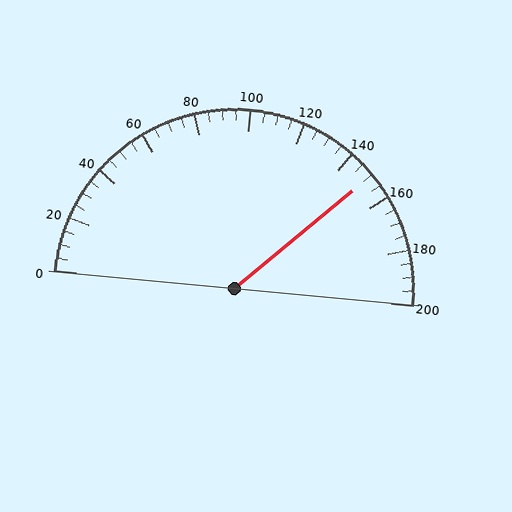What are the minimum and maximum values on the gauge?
The gauge ranges from 0 to 200.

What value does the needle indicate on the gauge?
The needle indicates approximately 150.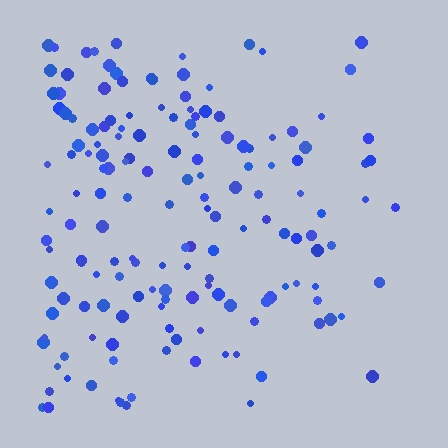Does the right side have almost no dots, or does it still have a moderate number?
Still a moderate number, just noticeably fewer than the left.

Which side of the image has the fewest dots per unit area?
The right.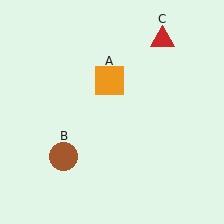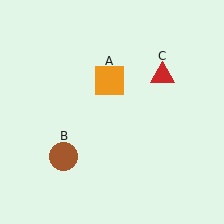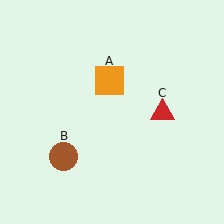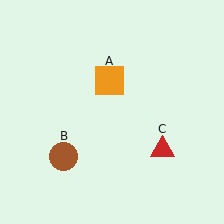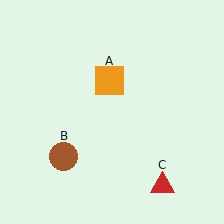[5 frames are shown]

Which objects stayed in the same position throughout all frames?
Orange square (object A) and brown circle (object B) remained stationary.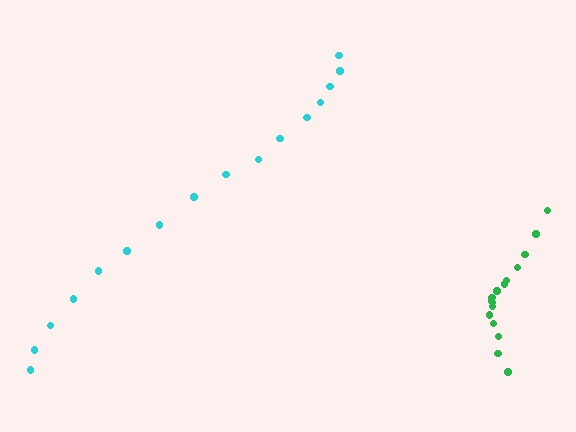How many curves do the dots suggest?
There are 2 distinct paths.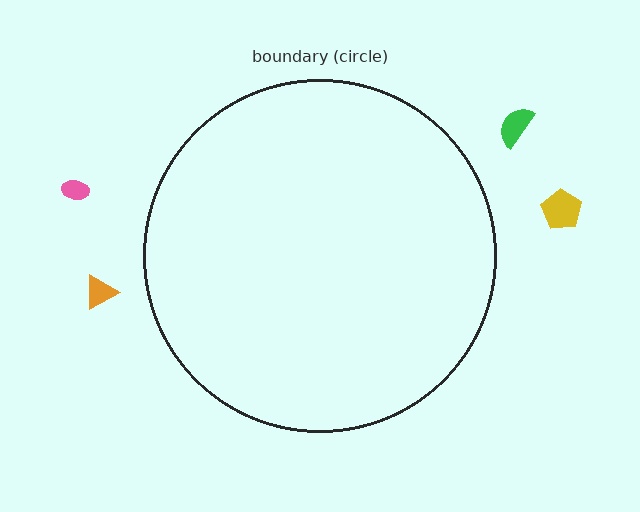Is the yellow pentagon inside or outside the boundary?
Outside.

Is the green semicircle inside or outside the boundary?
Outside.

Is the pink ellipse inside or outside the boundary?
Outside.